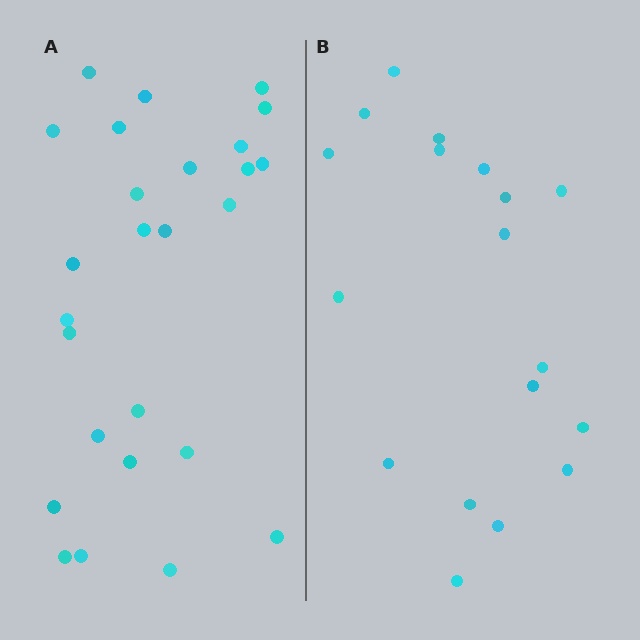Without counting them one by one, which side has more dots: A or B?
Region A (the left region) has more dots.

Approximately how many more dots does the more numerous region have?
Region A has roughly 8 or so more dots than region B.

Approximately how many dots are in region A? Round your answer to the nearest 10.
About 30 dots. (The exact count is 26, which rounds to 30.)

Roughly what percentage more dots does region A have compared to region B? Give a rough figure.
About 45% more.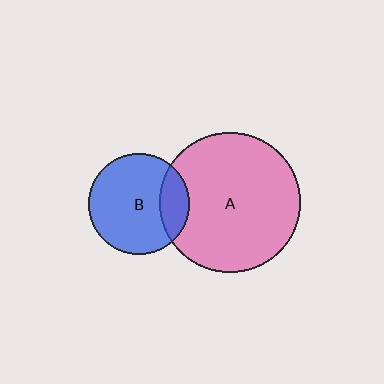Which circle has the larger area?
Circle A (pink).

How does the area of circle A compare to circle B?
Approximately 1.9 times.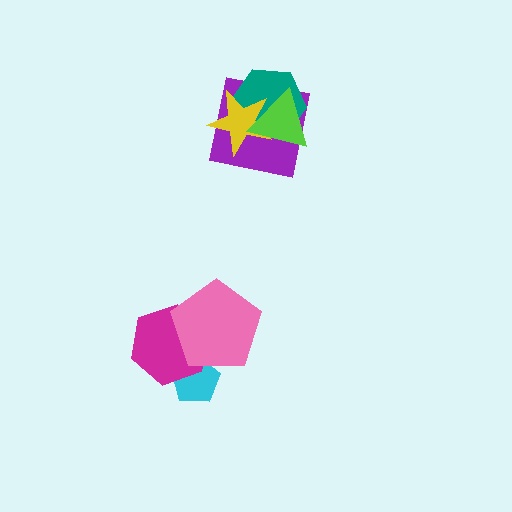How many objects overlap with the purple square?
3 objects overlap with the purple square.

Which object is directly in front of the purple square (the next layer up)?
The teal hexagon is directly in front of the purple square.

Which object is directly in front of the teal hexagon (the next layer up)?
The yellow star is directly in front of the teal hexagon.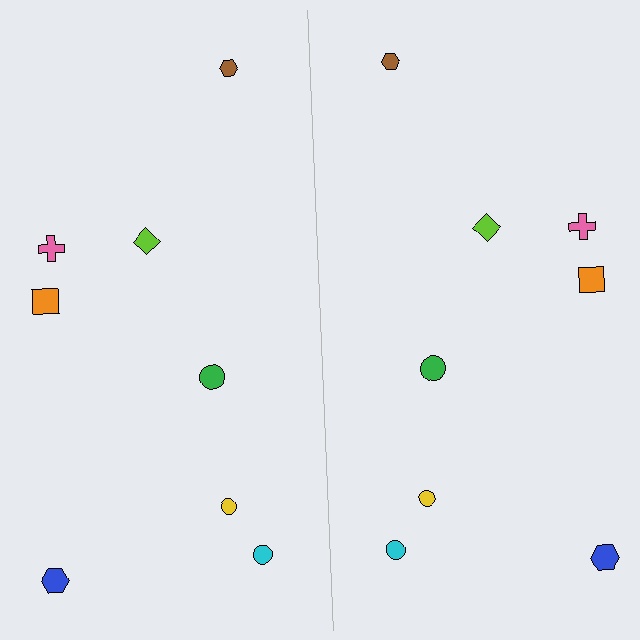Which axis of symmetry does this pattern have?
The pattern has a vertical axis of symmetry running through the center of the image.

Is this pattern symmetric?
Yes, this pattern has bilateral (reflection) symmetry.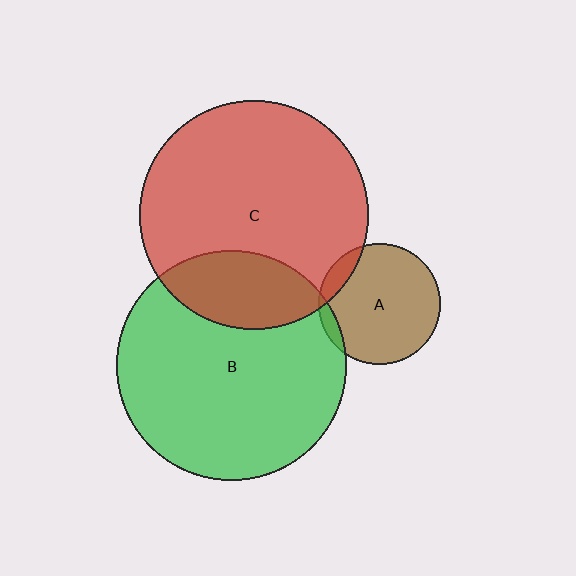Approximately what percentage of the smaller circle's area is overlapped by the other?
Approximately 10%.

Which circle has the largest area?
Circle B (green).